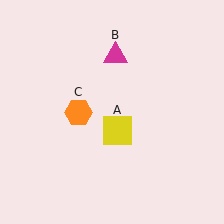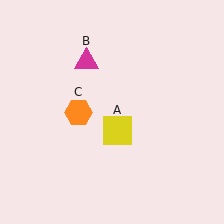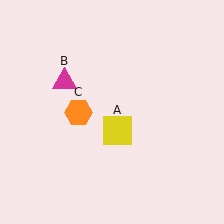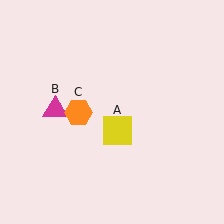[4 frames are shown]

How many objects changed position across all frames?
1 object changed position: magenta triangle (object B).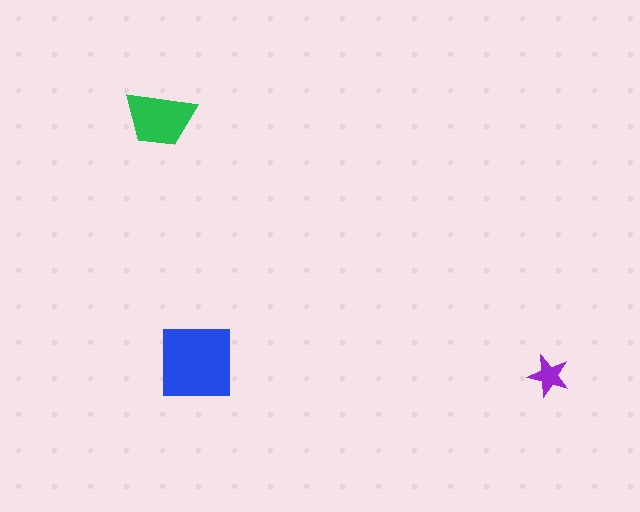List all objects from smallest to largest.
The purple star, the green trapezoid, the blue square.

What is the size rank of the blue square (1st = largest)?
1st.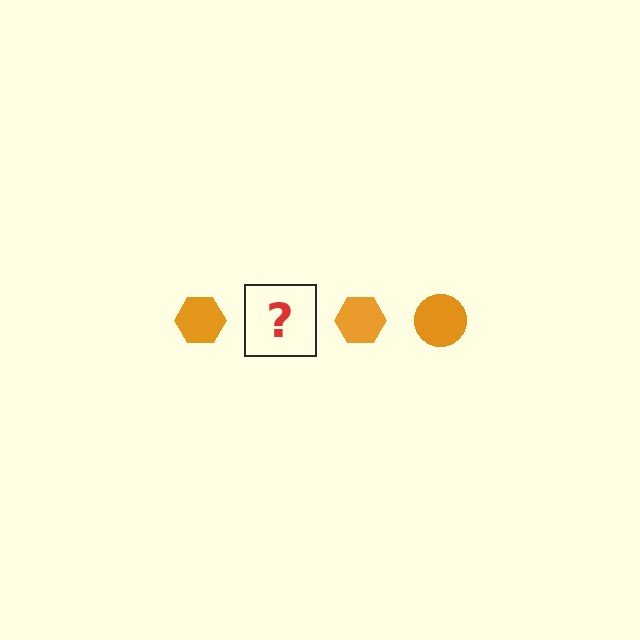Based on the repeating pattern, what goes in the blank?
The blank should be an orange circle.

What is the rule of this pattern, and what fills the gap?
The rule is that the pattern cycles through hexagon, circle shapes in orange. The gap should be filled with an orange circle.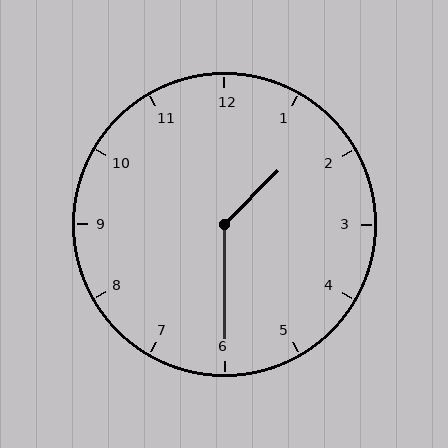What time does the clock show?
1:30.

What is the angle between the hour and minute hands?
Approximately 135 degrees.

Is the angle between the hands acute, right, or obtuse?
It is obtuse.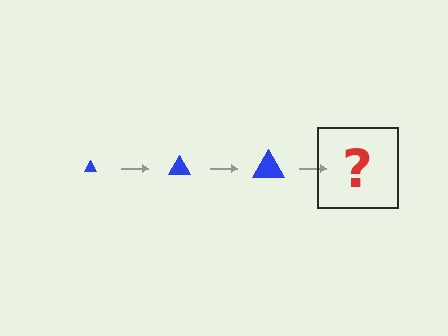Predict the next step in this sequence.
The next step is a blue triangle, larger than the previous one.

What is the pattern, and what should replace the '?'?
The pattern is that the triangle gets progressively larger each step. The '?' should be a blue triangle, larger than the previous one.